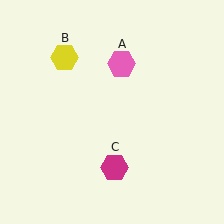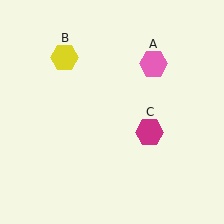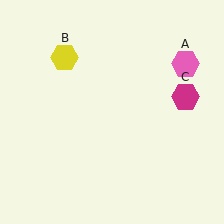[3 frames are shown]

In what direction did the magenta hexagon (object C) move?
The magenta hexagon (object C) moved up and to the right.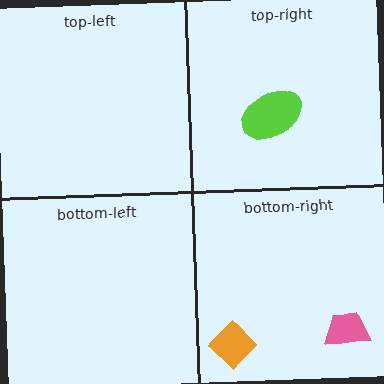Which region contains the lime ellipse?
The top-right region.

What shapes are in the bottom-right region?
The orange diamond, the pink trapezoid.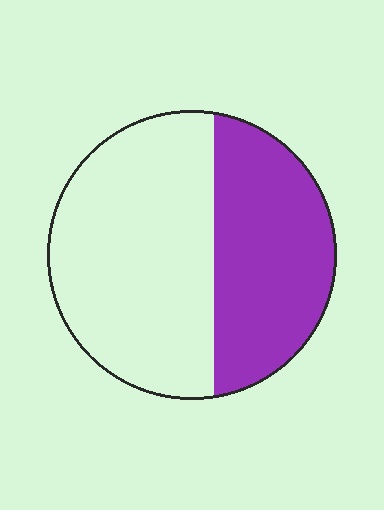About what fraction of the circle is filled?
About two fifths (2/5).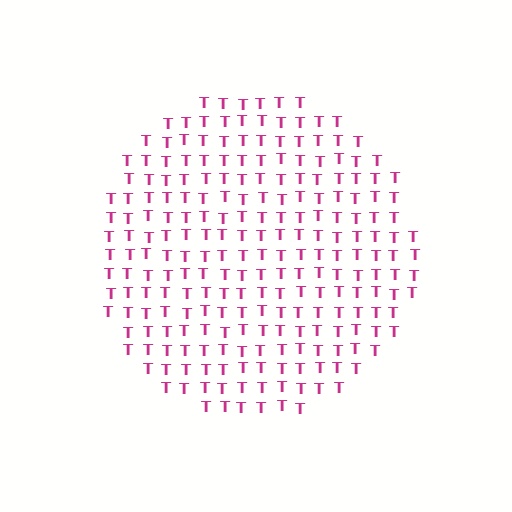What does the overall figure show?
The overall figure shows a circle.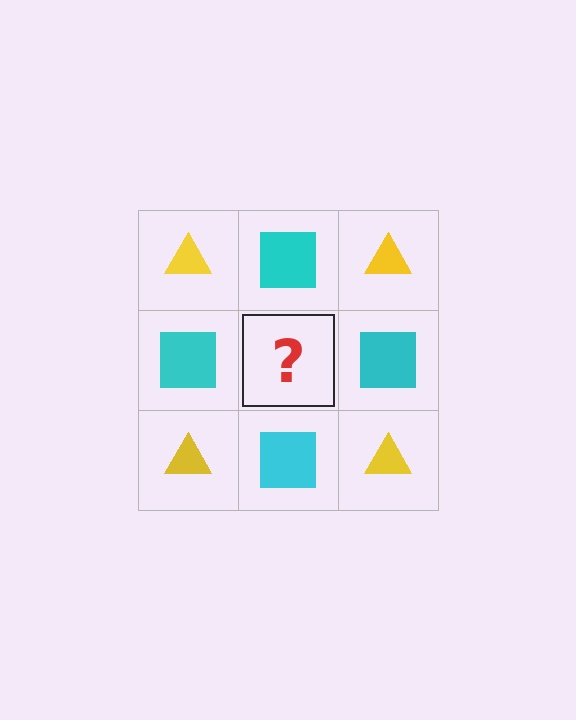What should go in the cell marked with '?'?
The missing cell should contain a yellow triangle.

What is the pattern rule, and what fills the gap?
The rule is that it alternates yellow triangle and cyan square in a checkerboard pattern. The gap should be filled with a yellow triangle.